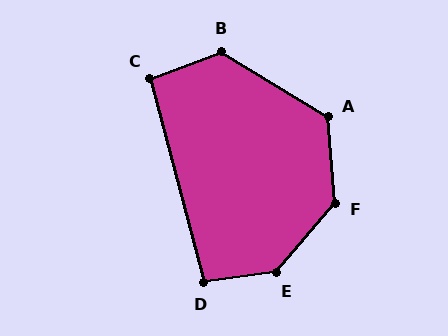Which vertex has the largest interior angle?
E, at approximately 139 degrees.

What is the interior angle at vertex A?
Approximately 126 degrees (obtuse).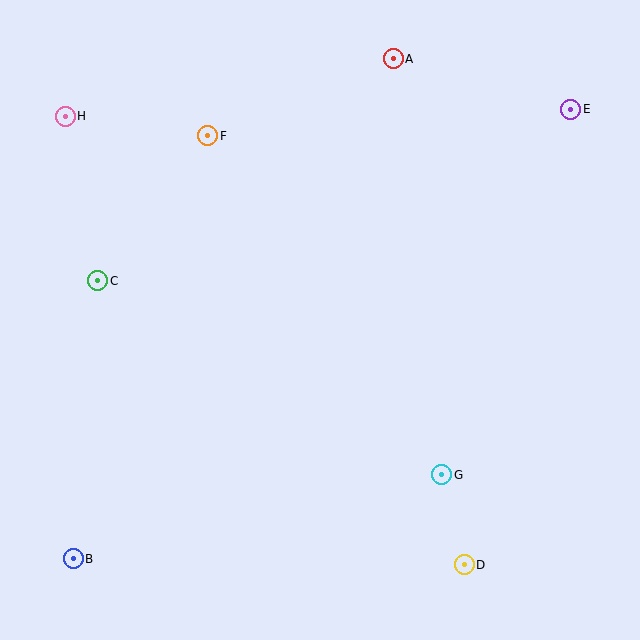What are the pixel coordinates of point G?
Point G is at (442, 475).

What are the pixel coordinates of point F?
Point F is at (208, 136).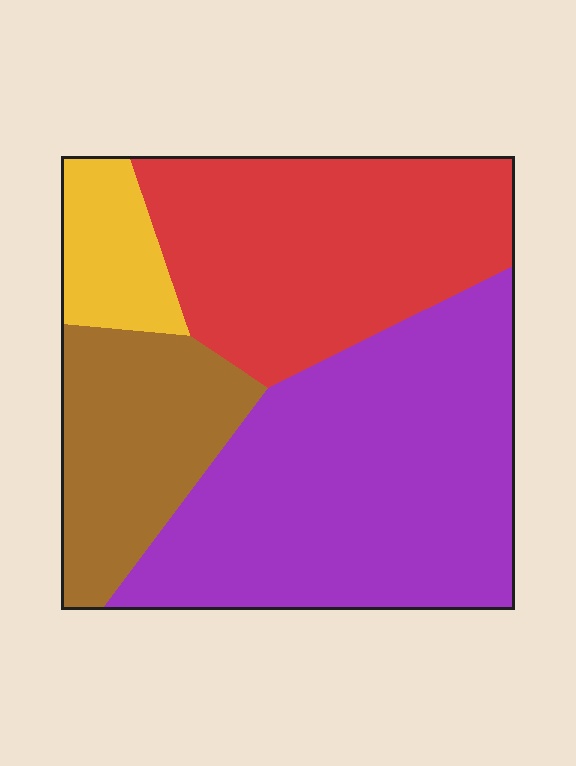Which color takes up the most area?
Purple, at roughly 45%.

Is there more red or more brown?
Red.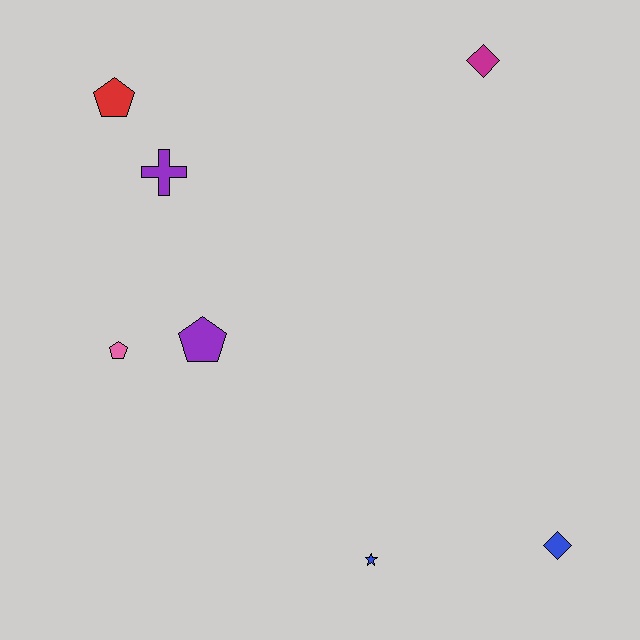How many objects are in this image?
There are 7 objects.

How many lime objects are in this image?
There are no lime objects.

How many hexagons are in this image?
There are no hexagons.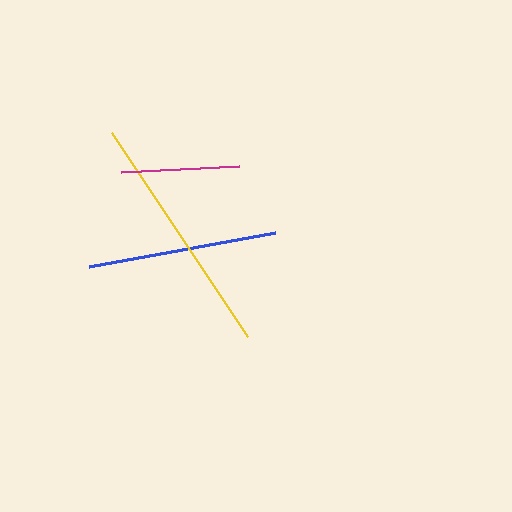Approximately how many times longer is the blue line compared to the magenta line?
The blue line is approximately 1.6 times the length of the magenta line.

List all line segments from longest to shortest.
From longest to shortest: yellow, blue, magenta.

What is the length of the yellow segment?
The yellow segment is approximately 245 pixels long.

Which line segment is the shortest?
The magenta line is the shortest at approximately 118 pixels.